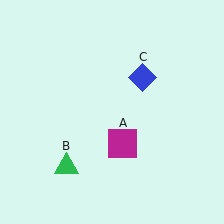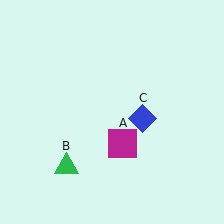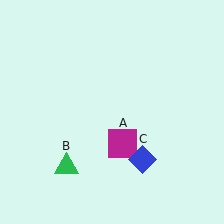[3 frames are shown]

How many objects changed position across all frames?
1 object changed position: blue diamond (object C).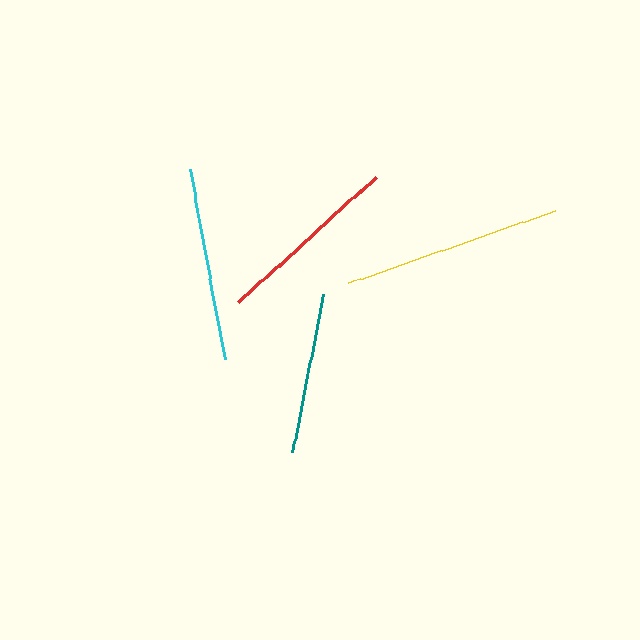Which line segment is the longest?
The yellow line is the longest at approximately 219 pixels.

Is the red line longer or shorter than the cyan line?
The cyan line is longer than the red line.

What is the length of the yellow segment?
The yellow segment is approximately 219 pixels long.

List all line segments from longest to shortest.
From longest to shortest: yellow, cyan, red, teal.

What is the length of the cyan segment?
The cyan segment is approximately 192 pixels long.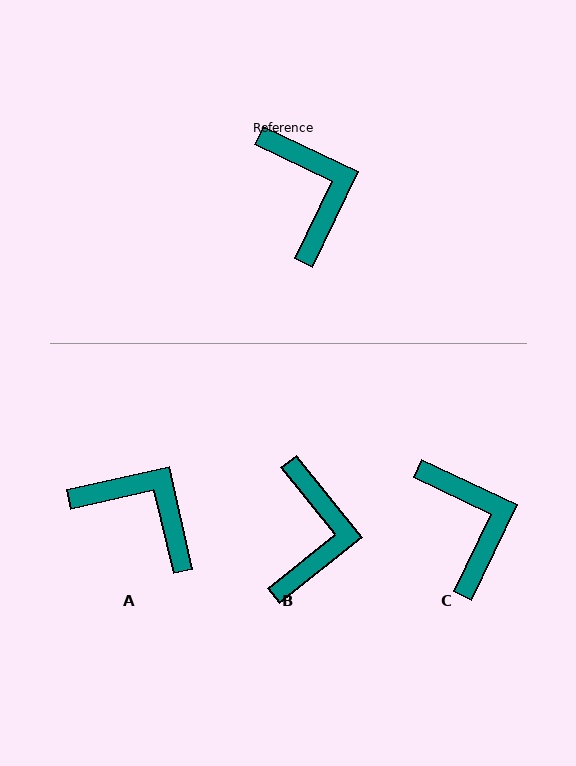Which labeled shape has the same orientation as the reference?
C.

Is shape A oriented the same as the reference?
No, it is off by about 39 degrees.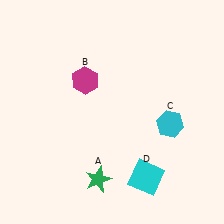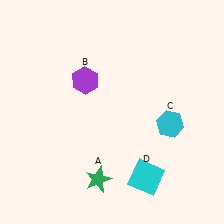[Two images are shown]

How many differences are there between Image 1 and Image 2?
There is 1 difference between the two images.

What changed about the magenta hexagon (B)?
In Image 1, B is magenta. In Image 2, it changed to purple.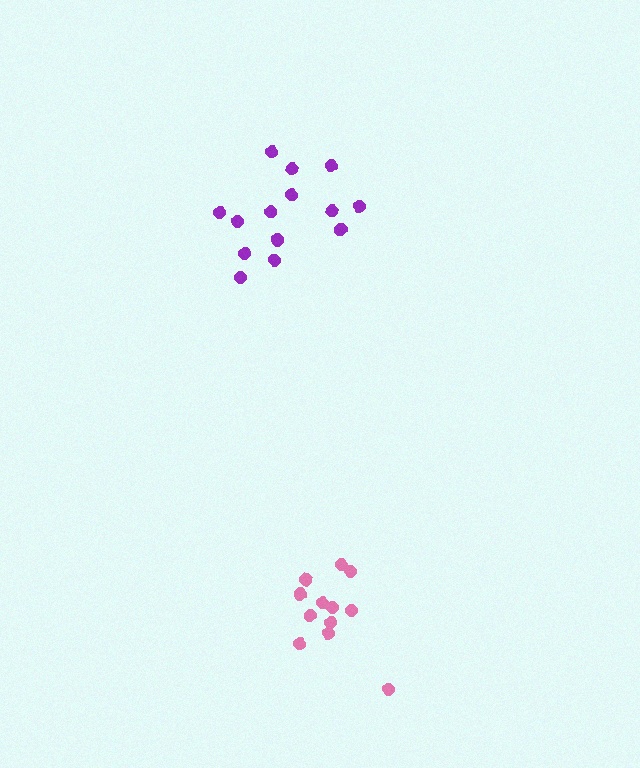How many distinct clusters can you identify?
There are 2 distinct clusters.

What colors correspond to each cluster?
The clusters are colored: pink, purple.